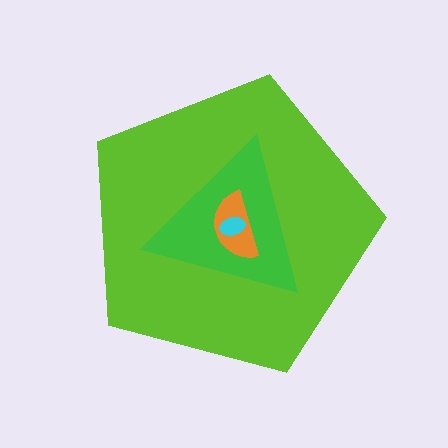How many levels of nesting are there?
4.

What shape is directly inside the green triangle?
The orange semicircle.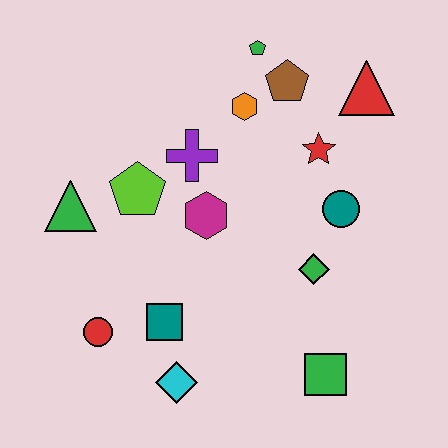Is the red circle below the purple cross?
Yes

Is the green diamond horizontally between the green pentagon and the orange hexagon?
No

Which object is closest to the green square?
The green diamond is closest to the green square.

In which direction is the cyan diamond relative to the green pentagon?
The cyan diamond is below the green pentagon.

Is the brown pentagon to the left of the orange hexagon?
No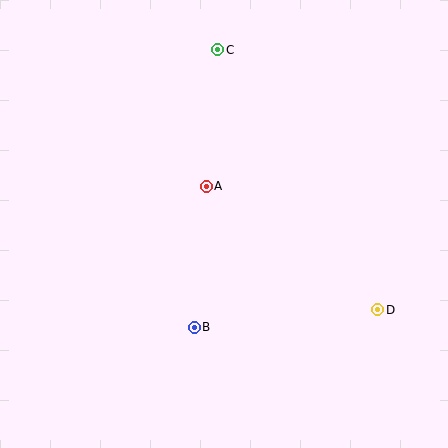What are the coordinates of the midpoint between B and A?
The midpoint between B and A is at (200, 257).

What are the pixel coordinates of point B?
Point B is at (194, 327).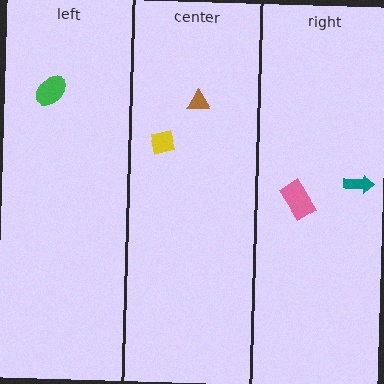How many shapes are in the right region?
2.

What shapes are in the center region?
The brown triangle, the yellow square.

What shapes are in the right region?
The pink rectangle, the teal arrow.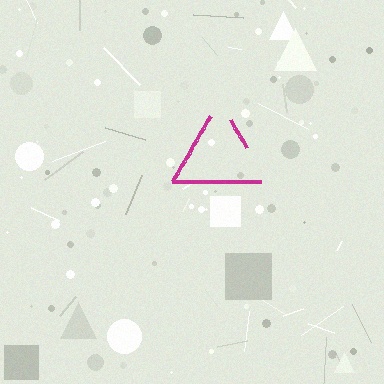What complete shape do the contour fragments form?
The contour fragments form a triangle.